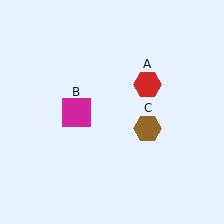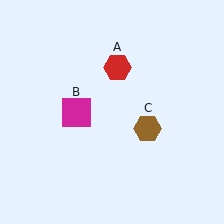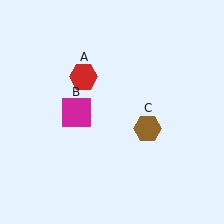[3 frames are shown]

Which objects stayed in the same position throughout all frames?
Magenta square (object B) and brown hexagon (object C) remained stationary.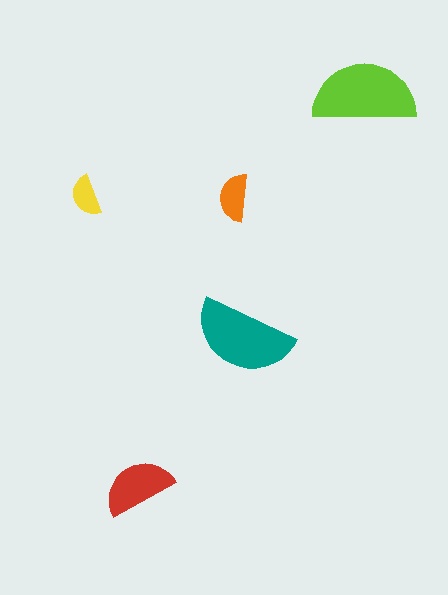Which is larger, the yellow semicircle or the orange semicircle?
The orange one.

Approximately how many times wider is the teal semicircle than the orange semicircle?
About 2 times wider.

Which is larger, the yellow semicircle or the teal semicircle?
The teal one.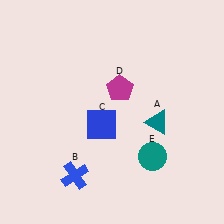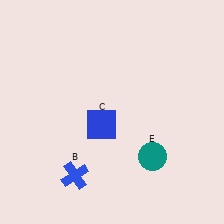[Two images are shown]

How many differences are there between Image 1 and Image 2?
There are 2 differences between the two images.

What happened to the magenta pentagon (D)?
The magenta pentagon (D) was removed in Image 2. It was in the top-right area of Image 1.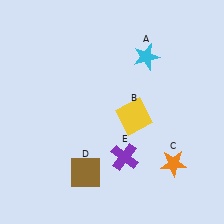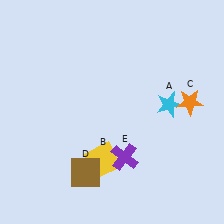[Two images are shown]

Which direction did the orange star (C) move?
The orange star (C) moved up.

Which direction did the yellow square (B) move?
The yellow square (B) moved down.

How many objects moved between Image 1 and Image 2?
3 objects moved between the two images.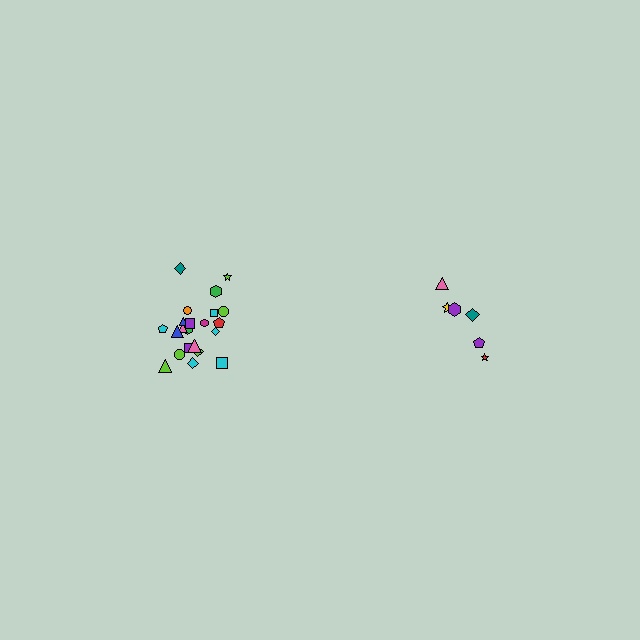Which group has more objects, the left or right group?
The left group.